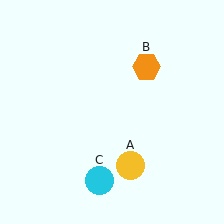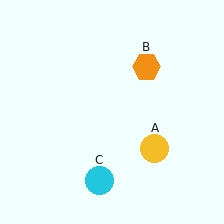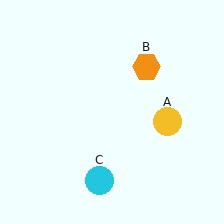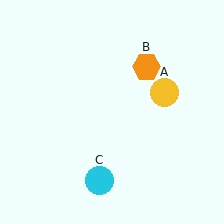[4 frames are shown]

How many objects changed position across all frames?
1 object changed position: yellow circle (object A).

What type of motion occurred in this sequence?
The yellow circle (object A) rotated counterclockwise around the center of the scene.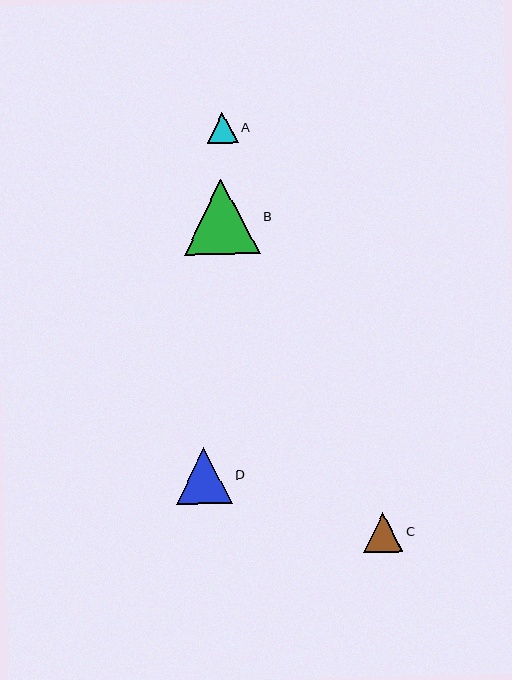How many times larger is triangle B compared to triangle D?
Triangle B is approximately 1.4 times the size of triangle D.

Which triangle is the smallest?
Triangle A is the smallest with a size of approximately 30 pixels.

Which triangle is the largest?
Triangle B is the largest with a size of approximately 76 pixels.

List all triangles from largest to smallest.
From largest to smallest: B, D, C, A.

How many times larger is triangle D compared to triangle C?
Triangle D is approximately 1.4 times the size of triangle C.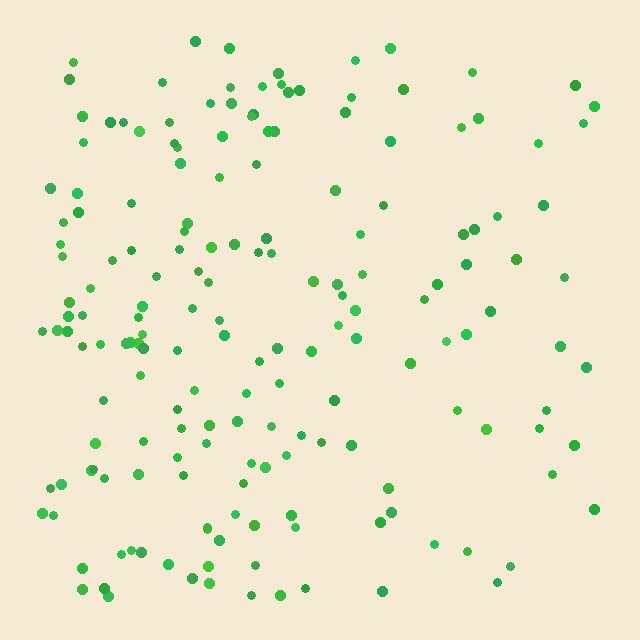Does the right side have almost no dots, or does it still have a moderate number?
Still a moderate number, just noticeably fewer than the left.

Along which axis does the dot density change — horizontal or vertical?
Horizontal.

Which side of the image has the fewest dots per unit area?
The right.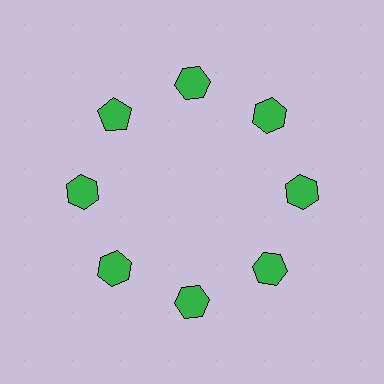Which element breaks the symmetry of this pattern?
The green pentagon at roughly the 10 o'clock position breaks the symmetry. All other shapes are green hexagons.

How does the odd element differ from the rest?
It has a different shape: pentagon instead of hexagon.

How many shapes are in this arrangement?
There are 8 shapes arranged in a ring pattern.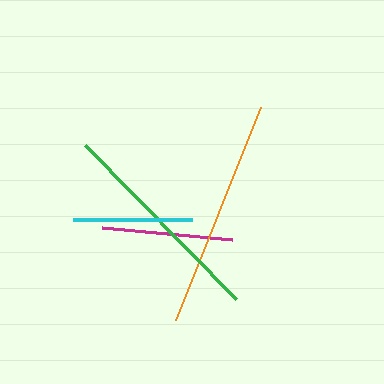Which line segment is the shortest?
The cyan line is the shortest at approximately 118 pixels.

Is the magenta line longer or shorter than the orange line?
The orange line is longer than the magenta line.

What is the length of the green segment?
The green segment is approximately 216 pixels long.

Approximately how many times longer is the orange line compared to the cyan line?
The orange line is approximately 1.9 times the length of the cyan line.